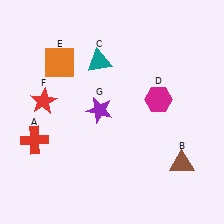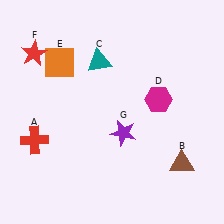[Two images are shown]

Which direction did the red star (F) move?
The red star (F) moved up.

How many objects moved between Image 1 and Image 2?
2 objects moved between the two images.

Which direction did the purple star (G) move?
The purple star (G) moved right.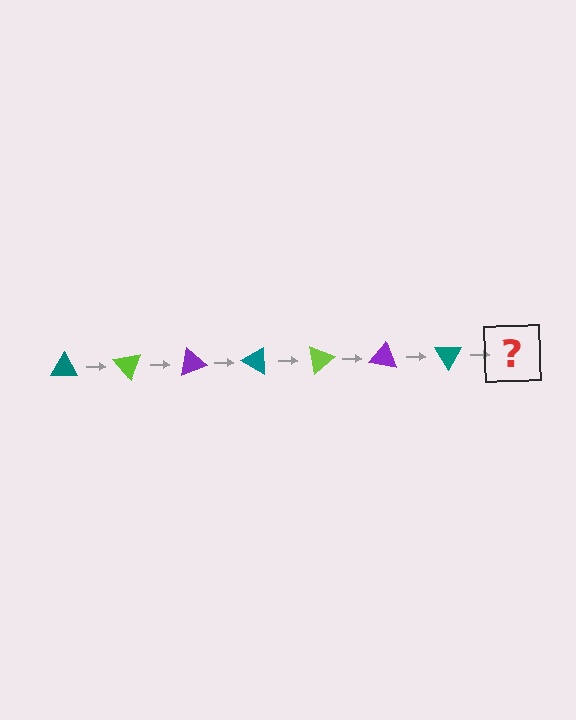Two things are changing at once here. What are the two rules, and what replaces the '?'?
The two rules are that it rotates 50 degrees each step and the color cycles through teal, lime, and purple. The '?' should be a lime triangle, rotated 350 degrees from the start.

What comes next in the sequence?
The next element should be a lime triangle, rotated 350 degrees from the start.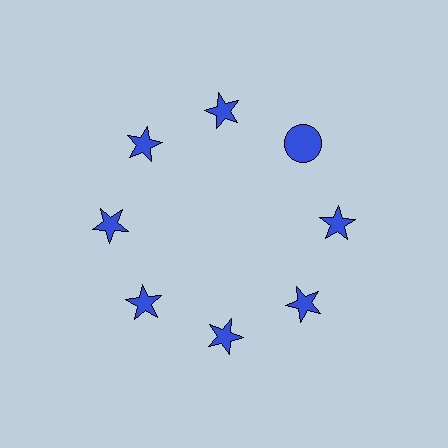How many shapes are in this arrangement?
There are 8 shapes arranged in a ring pattern.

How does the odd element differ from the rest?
It has a different shape: circle instead of star.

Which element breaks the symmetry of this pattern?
The blue circle at roughly the 2 o'clock position breaks the symmetry. All other shapes are blue stars.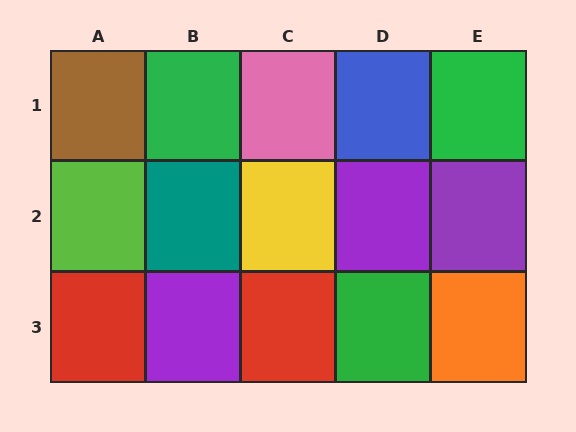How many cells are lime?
1 cell is lime.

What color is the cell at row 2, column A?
Lime.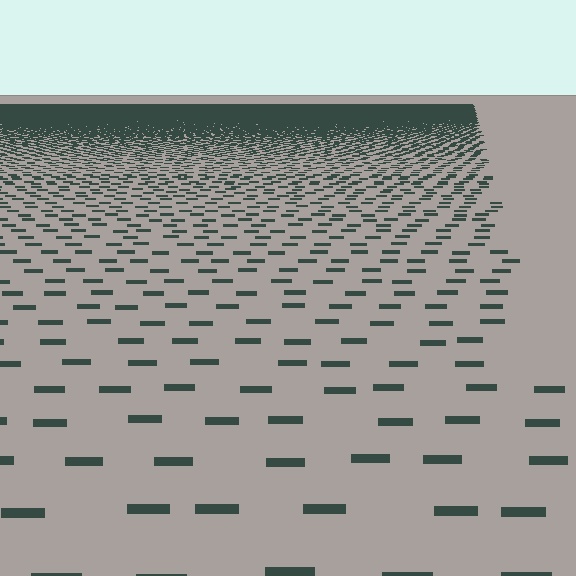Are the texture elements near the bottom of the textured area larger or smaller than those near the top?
Larger. Near the bottom, elements are closer to the viewer and appear at a bigger on-screen size.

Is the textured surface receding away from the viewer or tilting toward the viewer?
The surface is receding away from the viewer. Texture elements get smaller and denser toward the top.